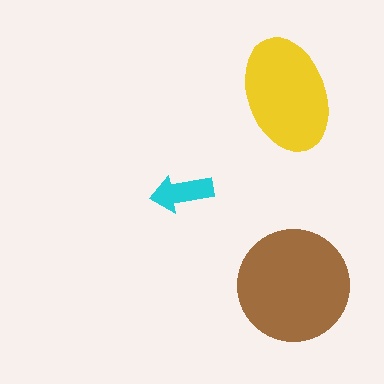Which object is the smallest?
The cyan arrow.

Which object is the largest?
The brown circle.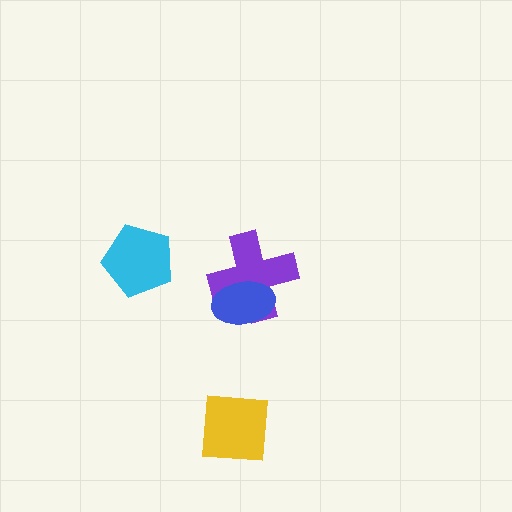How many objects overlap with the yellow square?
0 objects overlap with the yellow square.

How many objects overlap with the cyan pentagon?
0 objects overlap with the cyan pentagon.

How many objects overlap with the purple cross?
1 object overlaps with the purple cross.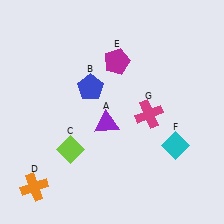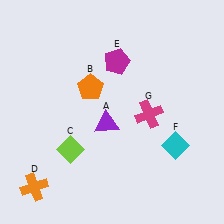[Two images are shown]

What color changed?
The pentagon (B) changed from blue in Image 1 to orange in Image 2.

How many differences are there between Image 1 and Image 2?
There is 1 difference between the two images.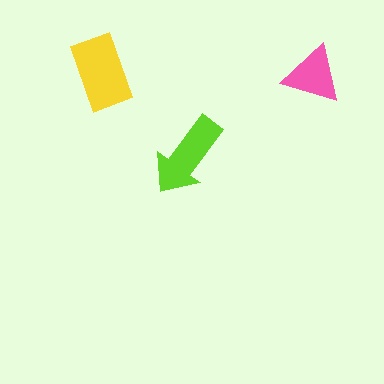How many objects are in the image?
There are 3 objects in the image.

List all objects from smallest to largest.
The pink triangle, the lime arrow, the yellow rectangle.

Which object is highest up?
The yellow rectangle is topmost.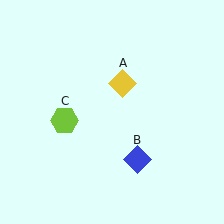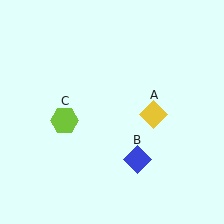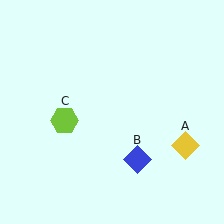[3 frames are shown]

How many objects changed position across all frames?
1 object changed position: yellow diamond (object A).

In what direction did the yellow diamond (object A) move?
The yellow diamond (object A) moved down and to the right.